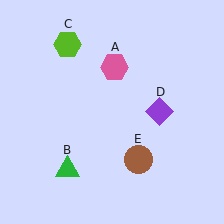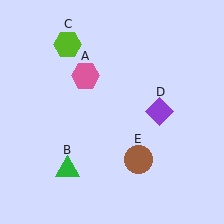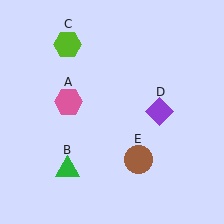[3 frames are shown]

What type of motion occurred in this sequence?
The pink hexagon (object A) rotated counterclockwise around the center of the scene.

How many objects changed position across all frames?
1 object changed position: pink hexagon (object A).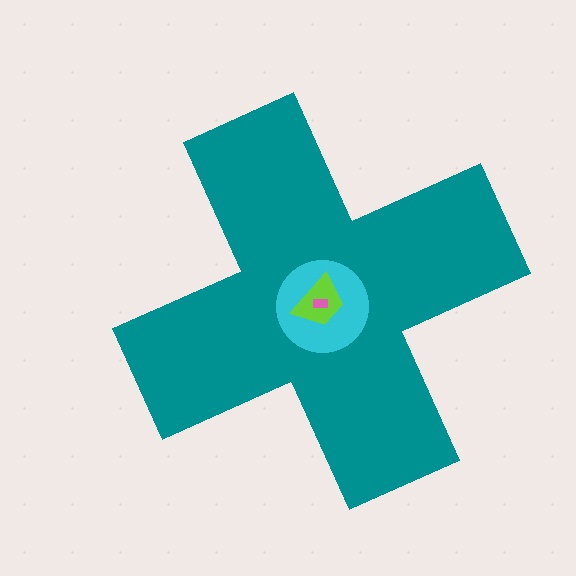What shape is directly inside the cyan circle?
The lime trapezoid.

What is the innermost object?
The pink rectangle.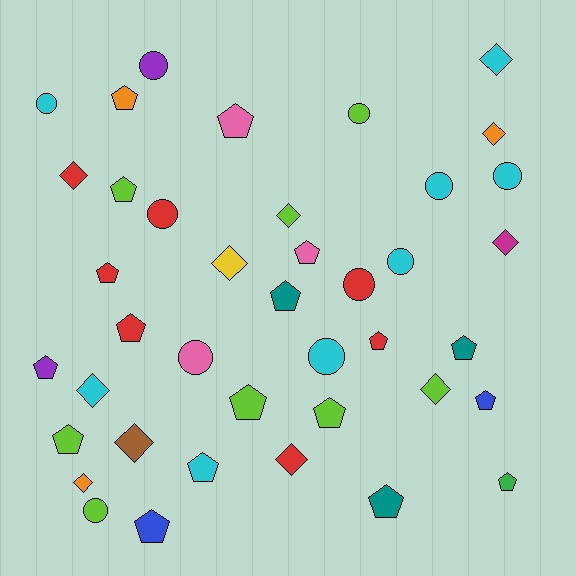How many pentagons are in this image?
There are 18 pentagons.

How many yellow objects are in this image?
There is 1 yellow object.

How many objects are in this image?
There are 40 objects.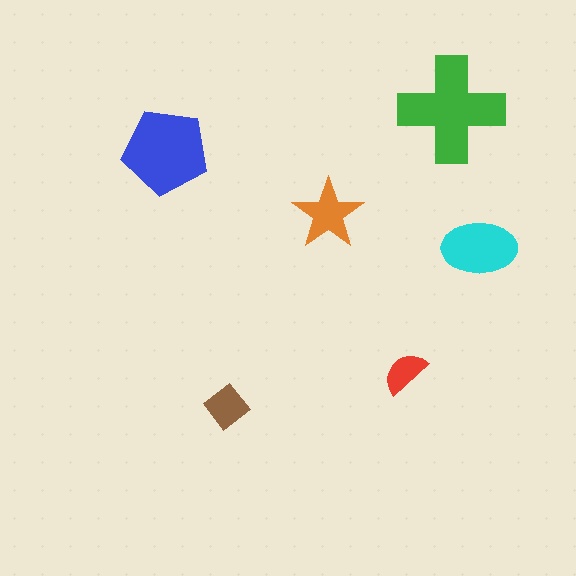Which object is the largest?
The green cross.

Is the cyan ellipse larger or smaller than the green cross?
Smaller.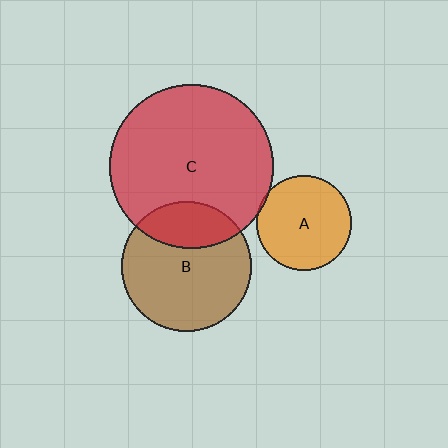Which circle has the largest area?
Circle C (red).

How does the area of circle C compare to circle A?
Approximately 3.0 times.